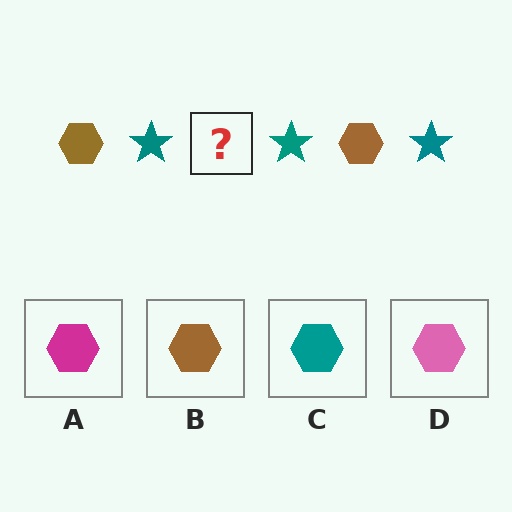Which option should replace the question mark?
Option B.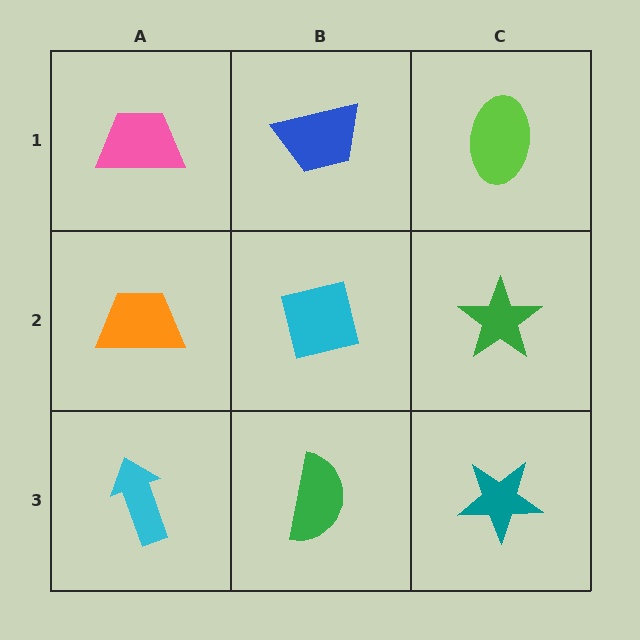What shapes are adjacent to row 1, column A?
An orange trapezoid (row 2, column A), a blue trapezoid (row 1, column B).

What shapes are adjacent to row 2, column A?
A pink trapezoid (row 1, column A), a cyan arrow (row 3, column A), a cyan square (row 2, column B).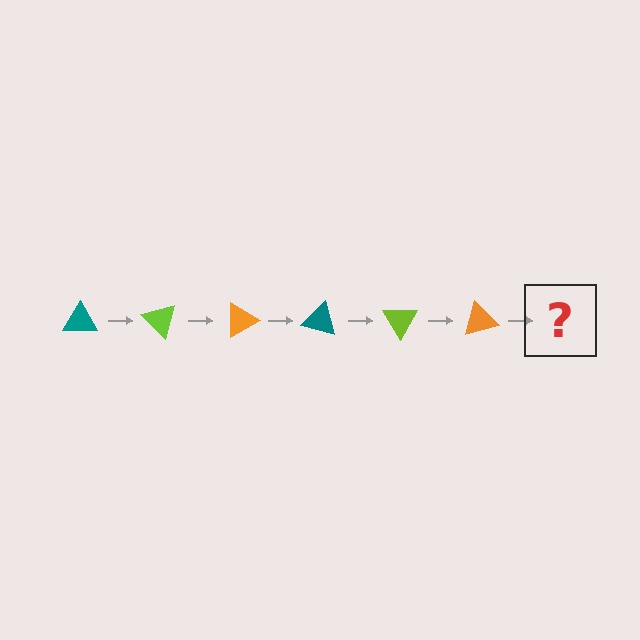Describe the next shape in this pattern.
It should be a teal triangle, rotated 270 degrees from the start.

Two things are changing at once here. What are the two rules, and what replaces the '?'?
The two rules are that it rotates 45 degrees each step and the color cycles through teal, lime, and orange. The '?' should be a teal triangle, rotated 270 degrees from the start.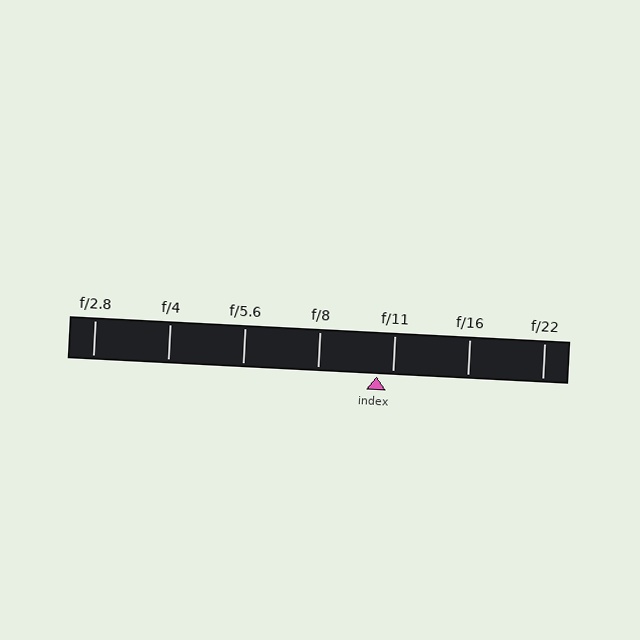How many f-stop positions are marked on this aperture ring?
There are 7 f-stop positions marked.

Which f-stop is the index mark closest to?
The index mark is closest to f/11.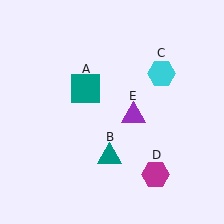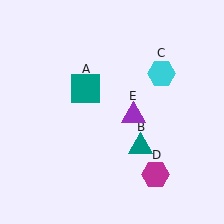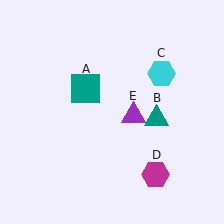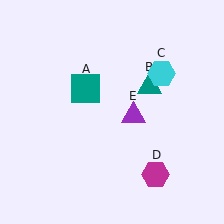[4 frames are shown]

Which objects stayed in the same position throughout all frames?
Teal square (object A) and cyan hexagon (object C) and magenta hexagon (object D) and purple triangle (object E) remained stationary.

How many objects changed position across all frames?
1 object changed position: teal triangle (object B).